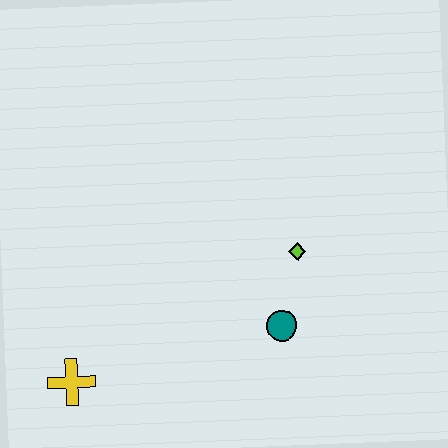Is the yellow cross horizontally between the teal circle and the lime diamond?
No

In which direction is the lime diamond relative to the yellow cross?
The lime diamond is to the right of the yellow cross.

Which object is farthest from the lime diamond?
The yellow cross is farthest from the lime diamond.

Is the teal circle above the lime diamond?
No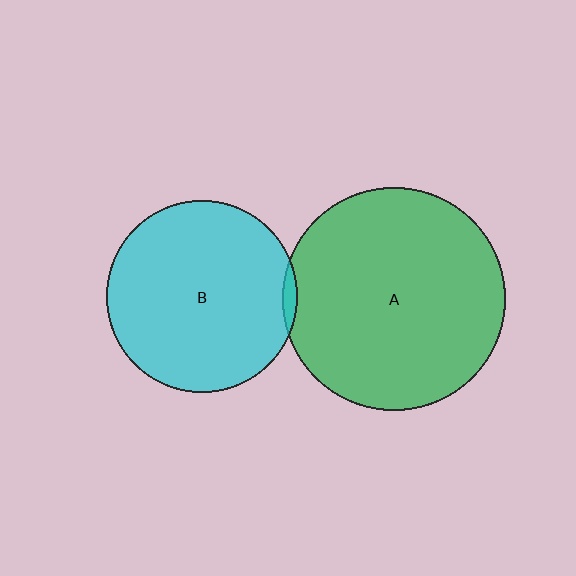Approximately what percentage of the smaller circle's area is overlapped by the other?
Approximately 5%.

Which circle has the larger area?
Circle A (green).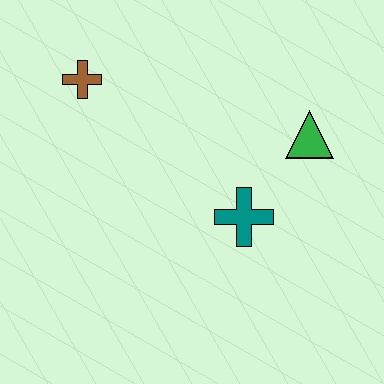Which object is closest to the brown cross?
The teal cross is closest to the brown cross.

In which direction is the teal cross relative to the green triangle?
The teal cross is below the green triangle.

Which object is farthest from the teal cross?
The brown cross is farthest from the teal cross.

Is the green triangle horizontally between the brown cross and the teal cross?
No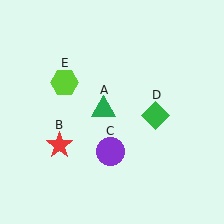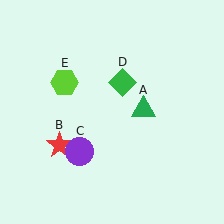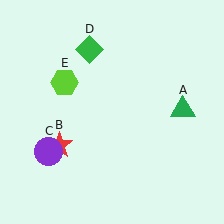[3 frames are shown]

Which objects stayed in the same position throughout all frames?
Red star (object B) and lime hexagon (object E) remained stationary.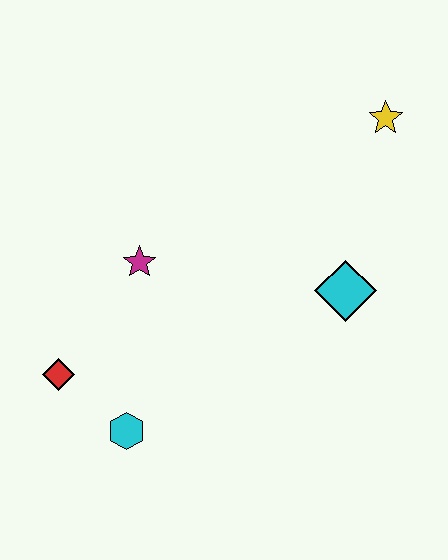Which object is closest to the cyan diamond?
The yellow star is closest to the cyan diamond.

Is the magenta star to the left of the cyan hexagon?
No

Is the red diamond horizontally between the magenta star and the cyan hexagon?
No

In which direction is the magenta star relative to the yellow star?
The magenta star is to the left of the yellow star.